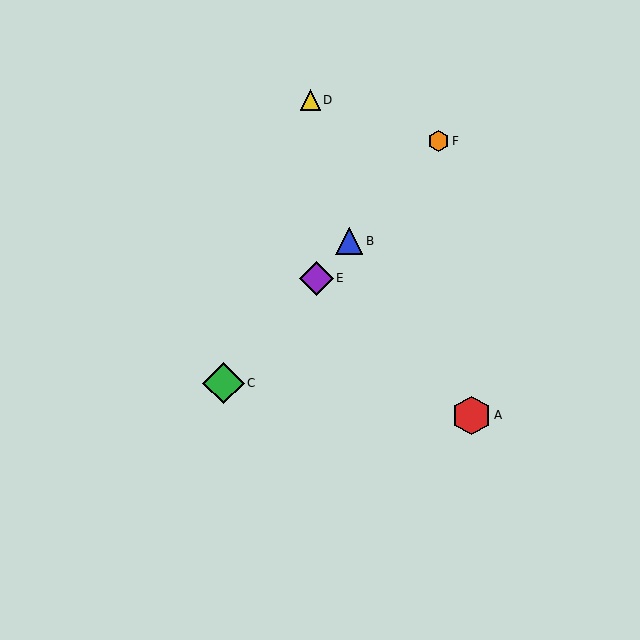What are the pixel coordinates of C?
Object C is at (224, 383).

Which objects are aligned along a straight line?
Objects B, C, E, F are aligned along a straight line.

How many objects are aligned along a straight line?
4 objects (B, C, E, F) are aligned along a straight line.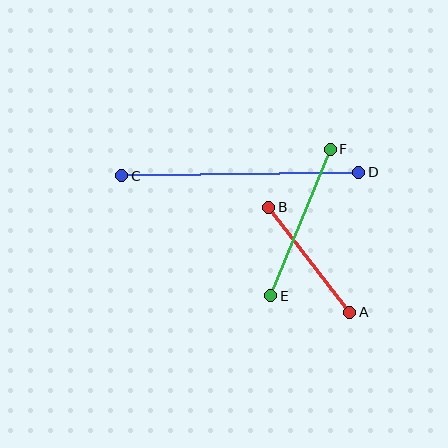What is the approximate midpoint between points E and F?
The midpoint is at approximately (300, 223) pixels.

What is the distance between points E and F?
The distance is approximately 158 pixels.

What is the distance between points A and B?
The distance is approximately 132 pixels.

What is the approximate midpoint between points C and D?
The midpoint is at approximately (240, 174) pixels.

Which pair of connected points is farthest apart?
Points C and D are farthest apart.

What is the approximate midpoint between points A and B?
The midpoint is at approximately (309, 260) pixels.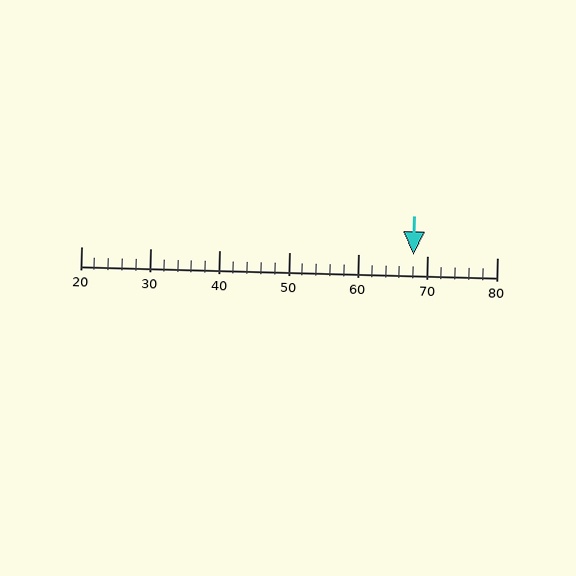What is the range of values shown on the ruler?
The ruler shows values from 20 to 80.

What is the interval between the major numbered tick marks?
The major tick marks are spaced 10 units apart.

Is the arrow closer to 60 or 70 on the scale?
The arrow is closer to 70.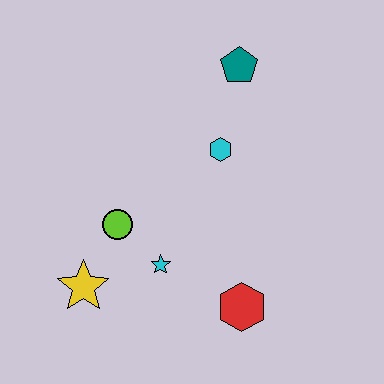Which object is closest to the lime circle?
The cyan star is closest to the lime circle.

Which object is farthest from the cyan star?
The teal pentagon is farthest from the cyan star.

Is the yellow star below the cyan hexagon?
Yes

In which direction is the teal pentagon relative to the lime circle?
The teal pentagon is above the lime circle.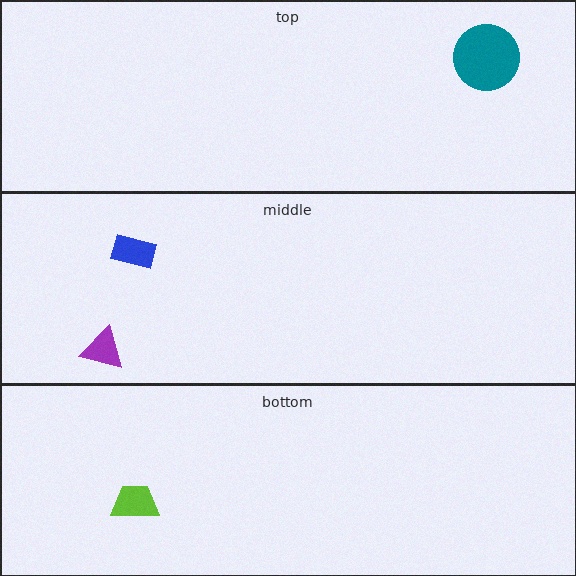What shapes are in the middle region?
The blue rectangle, the purple triangle.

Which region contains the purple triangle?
The middle region.